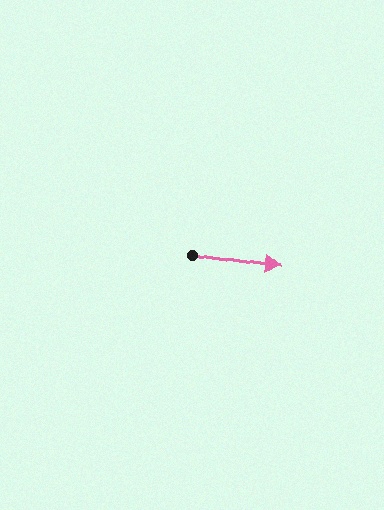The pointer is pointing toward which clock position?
Roughly 3 o'clock.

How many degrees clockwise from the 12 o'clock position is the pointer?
Approximately 99 degrees.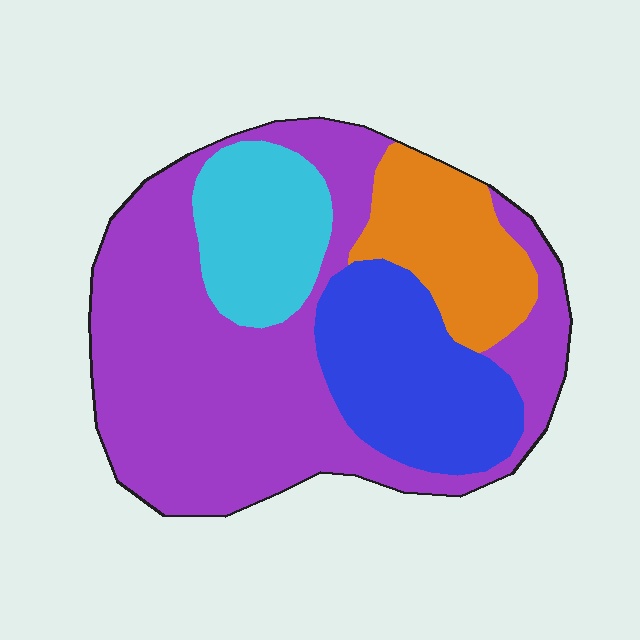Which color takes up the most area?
Purple, at roughly 55%.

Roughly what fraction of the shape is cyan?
Cyan covers 14% of the shape.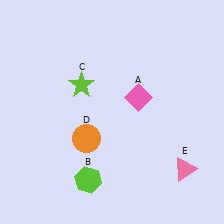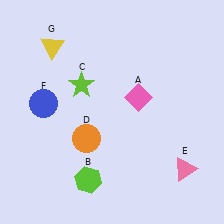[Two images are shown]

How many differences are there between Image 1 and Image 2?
There are 2 differences between the two images.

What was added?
A blue circle (F), a yellow triangle (G) were added in Image 2.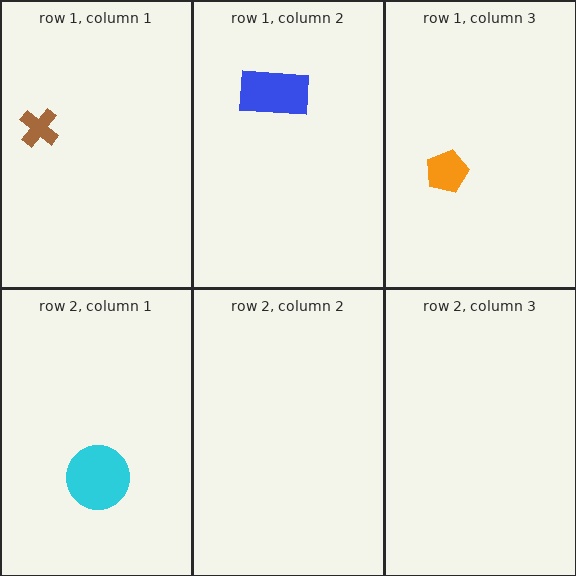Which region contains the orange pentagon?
The row 1, column 3 region.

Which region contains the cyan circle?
The row 2, column 1 region.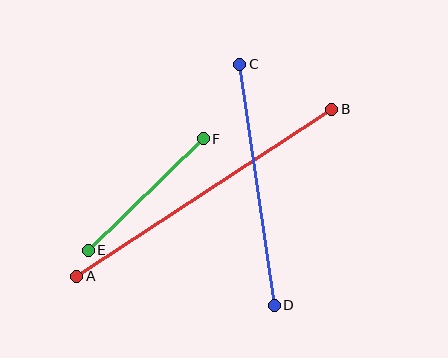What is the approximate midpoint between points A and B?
The midpoint is at approximately (204, 193) pixels.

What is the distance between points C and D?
The distance is approximately 243 pixels.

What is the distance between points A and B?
The distance is approximately 305 pixels.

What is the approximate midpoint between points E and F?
The midpoint is at approximately (146, 194) pixels.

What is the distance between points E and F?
The distance is approximately 160 pixels.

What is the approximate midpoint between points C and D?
The midpoint is at approximately (257, 185) pixels.